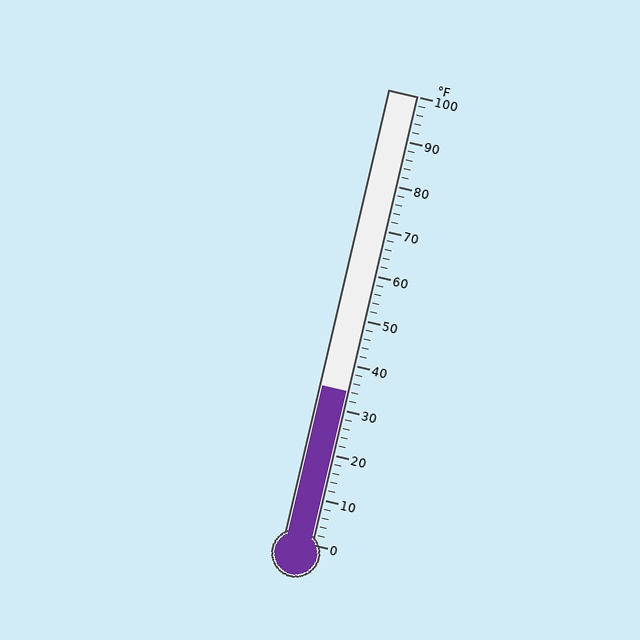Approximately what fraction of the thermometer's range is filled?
The thermometer is filled to approximately 35% of its range.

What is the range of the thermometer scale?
The thermometer scale ranges from 0°F to 100°F.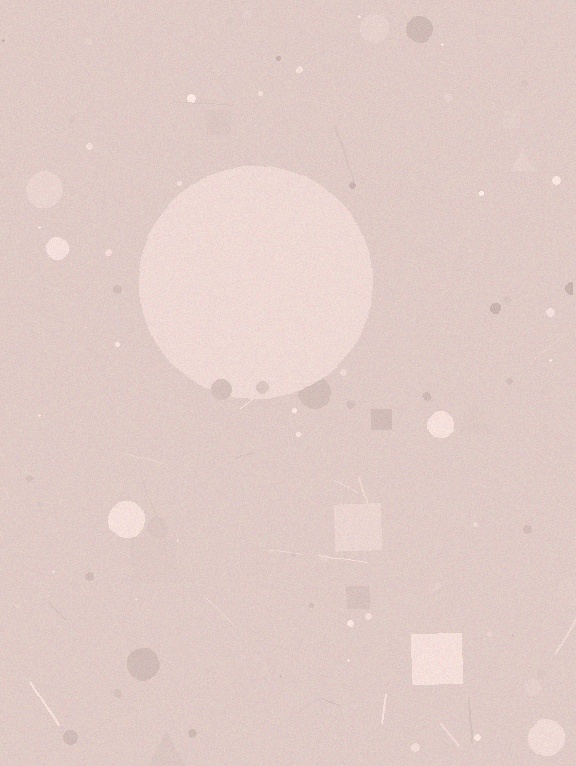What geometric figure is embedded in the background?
A circle is embedded in the background.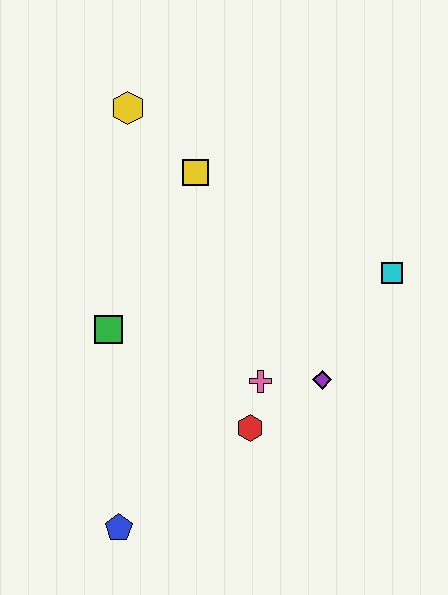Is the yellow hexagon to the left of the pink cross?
Yes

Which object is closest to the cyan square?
The purple diamond is closest to the cyan square.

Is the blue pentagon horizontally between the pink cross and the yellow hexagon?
No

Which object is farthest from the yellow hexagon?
The blue pentagon is farthest from the yellow hexagon.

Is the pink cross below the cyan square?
Yes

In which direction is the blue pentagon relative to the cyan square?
The blue pentagon is to the left of the cyan square.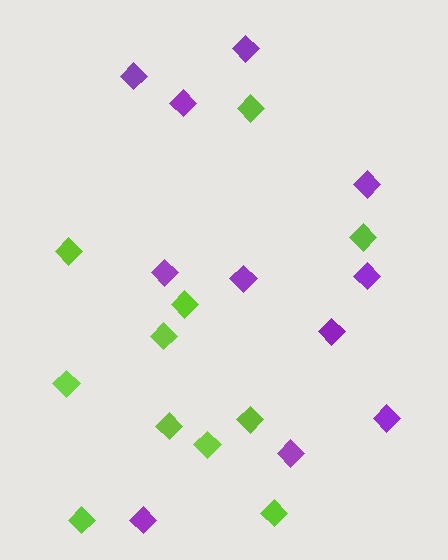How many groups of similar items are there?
There are 2 groups: one group of purple diamonds (11) and one group of lime diamonds (11).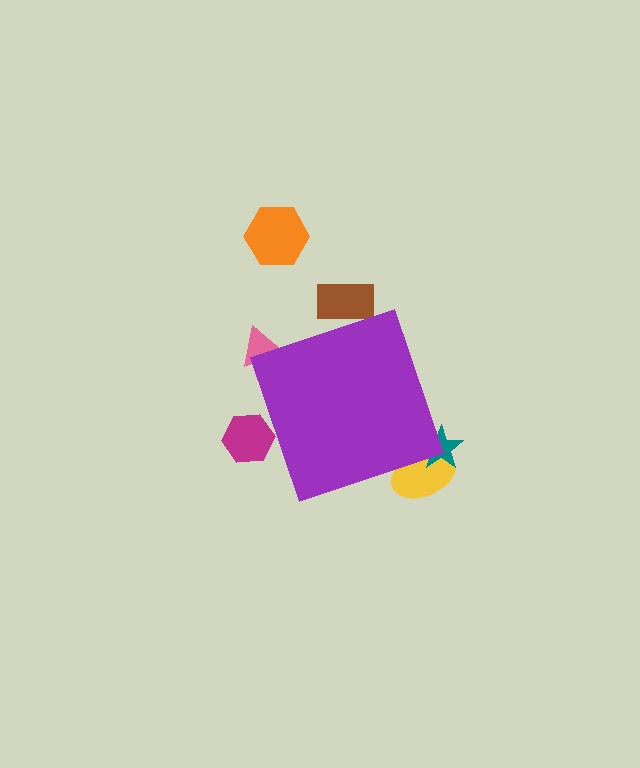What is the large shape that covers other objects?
A purple diamond.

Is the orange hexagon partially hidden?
No, the orange hexagon is fully visible.